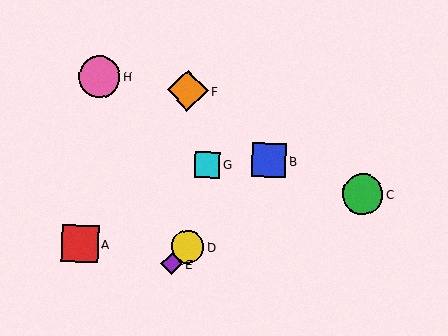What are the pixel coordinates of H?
Object H is at (99, 76).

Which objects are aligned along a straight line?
Objects B, D, E are aligned along a straight line.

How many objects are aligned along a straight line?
3 objects (B, D, E) are aligned along a straight line.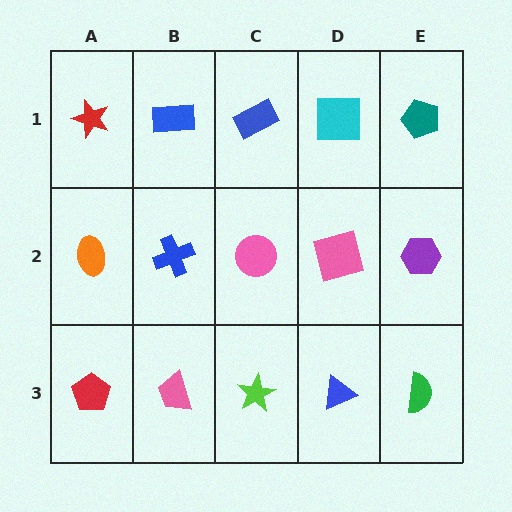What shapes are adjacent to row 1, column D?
A pink square (row 2, column D), a blue rectangle (row 1, column C), a teal pentagon (row 1, column E).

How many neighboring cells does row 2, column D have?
4.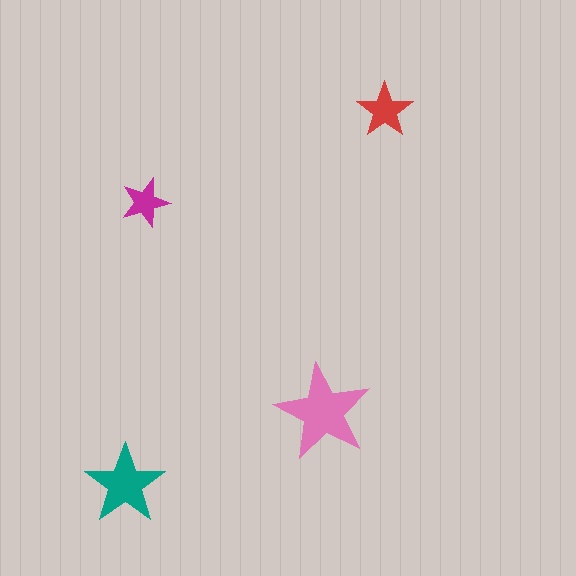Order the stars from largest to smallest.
the pink one, the teal one, the red one, the magenta one.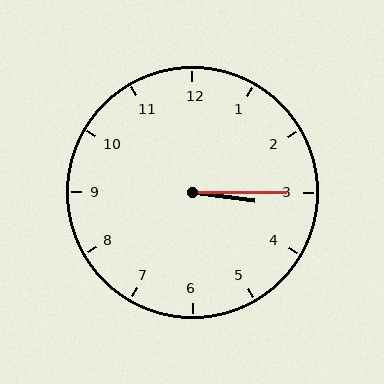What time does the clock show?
3:15.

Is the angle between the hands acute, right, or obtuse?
It is acute.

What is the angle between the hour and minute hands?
Approximately 8 degrees.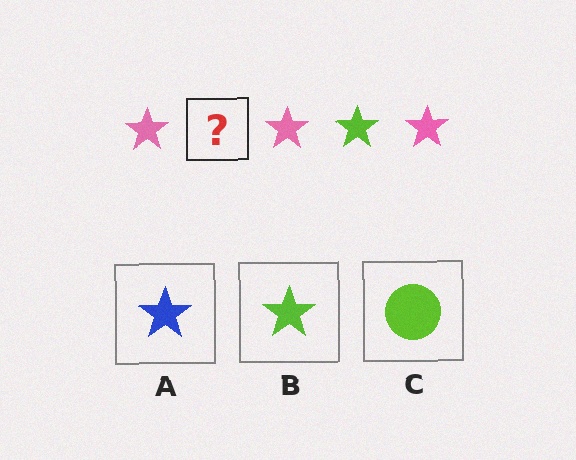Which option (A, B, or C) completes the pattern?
B.